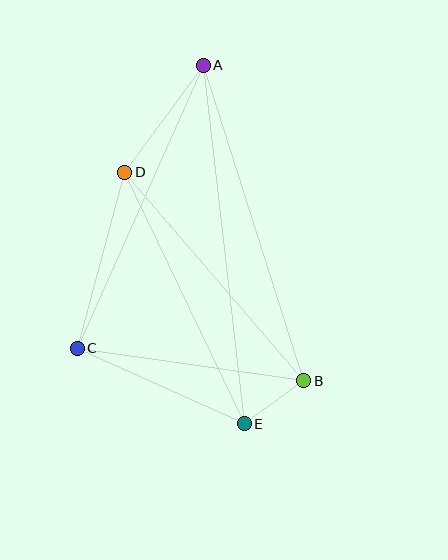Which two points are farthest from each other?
Points A and E are farthest from each other.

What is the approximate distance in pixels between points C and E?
The distance between C and E is approximately 183 pixels.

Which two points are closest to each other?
Points B and E are closest to each other.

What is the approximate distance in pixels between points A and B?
The distance between A and B is approximately 331 pixels.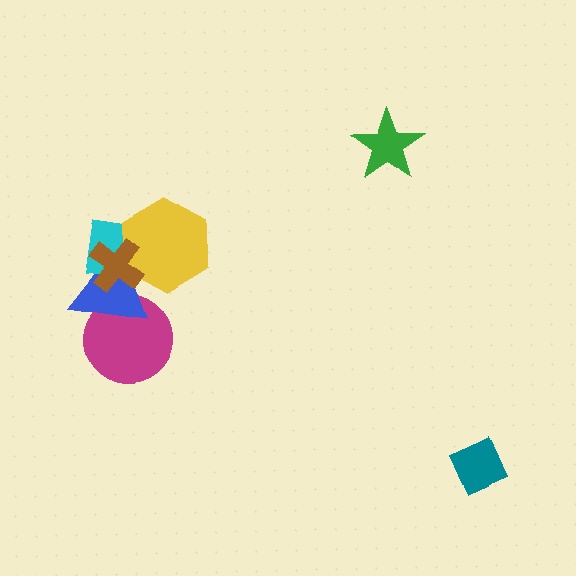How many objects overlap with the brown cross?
3 objects overlap with the brown cross.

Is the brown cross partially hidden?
No, no other shape covers it.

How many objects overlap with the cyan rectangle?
3 objects overlap with the cyan rectangle.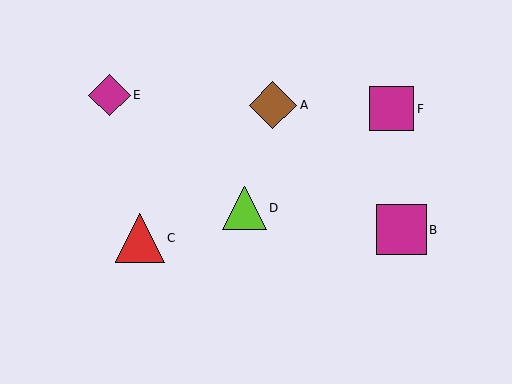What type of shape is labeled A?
Shape A is a brown diamond.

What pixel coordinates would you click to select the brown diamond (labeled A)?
Click at (273, 105) to select the brown diamond A.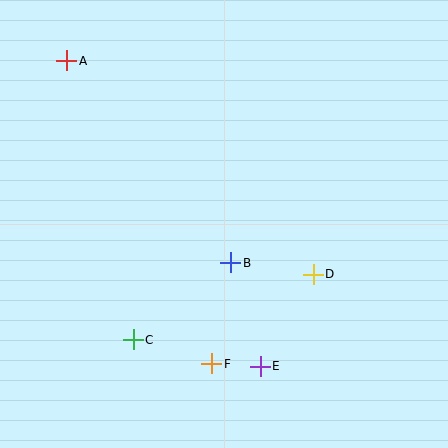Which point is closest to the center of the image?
Point B at (231, 263) is closest to the center.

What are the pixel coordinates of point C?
Point C is at (133, 340).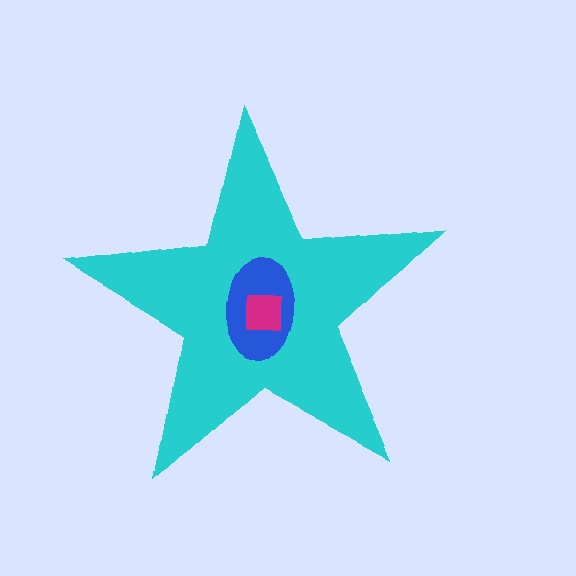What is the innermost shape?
The magenta square.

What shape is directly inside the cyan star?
The blue ellipse.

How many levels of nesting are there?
3.